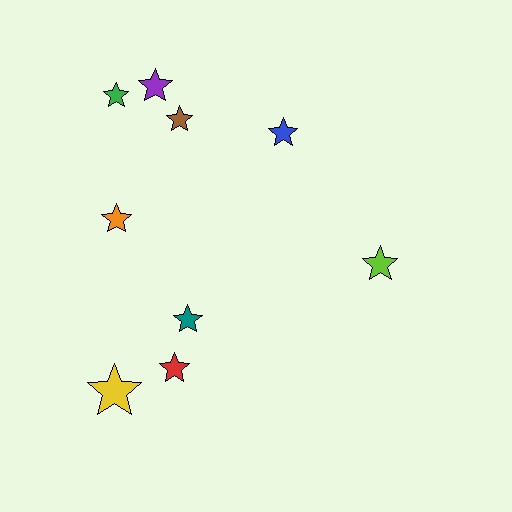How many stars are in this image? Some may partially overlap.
There are 9 stars.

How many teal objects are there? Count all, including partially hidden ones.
There is 1 teal object.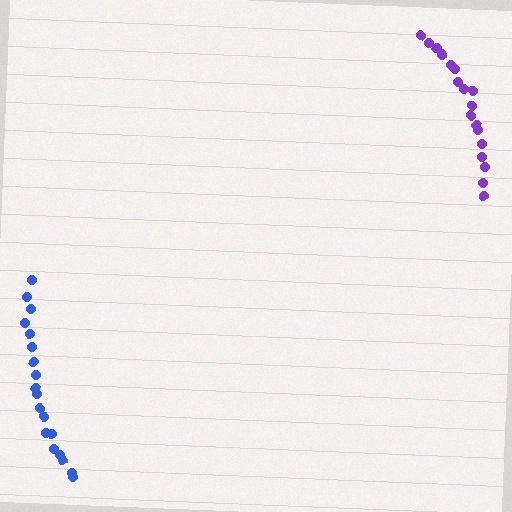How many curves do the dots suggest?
There are 2 distinct paths.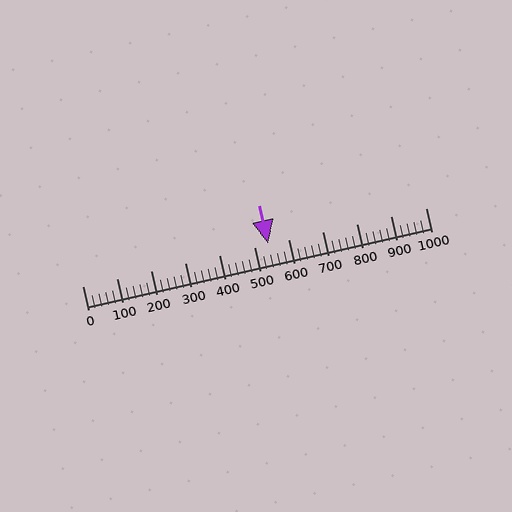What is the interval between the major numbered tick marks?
The major tick marks are spaced 100 units apart.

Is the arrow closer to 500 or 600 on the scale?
The arrow is closer to 500.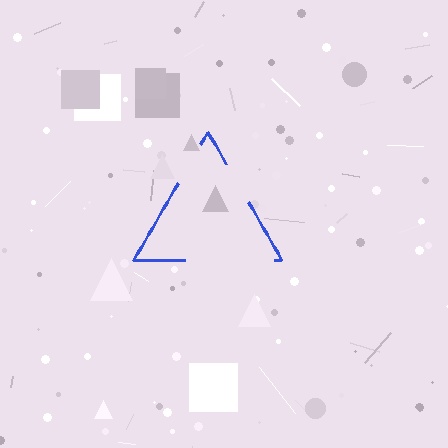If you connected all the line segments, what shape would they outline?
They would outline a triangle.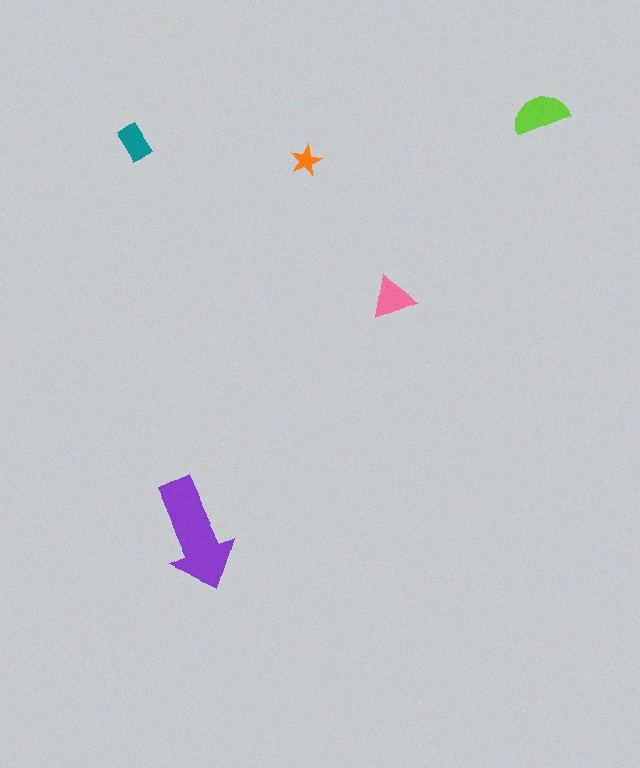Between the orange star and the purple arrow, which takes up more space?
The purple arrow.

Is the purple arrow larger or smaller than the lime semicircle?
Larger.